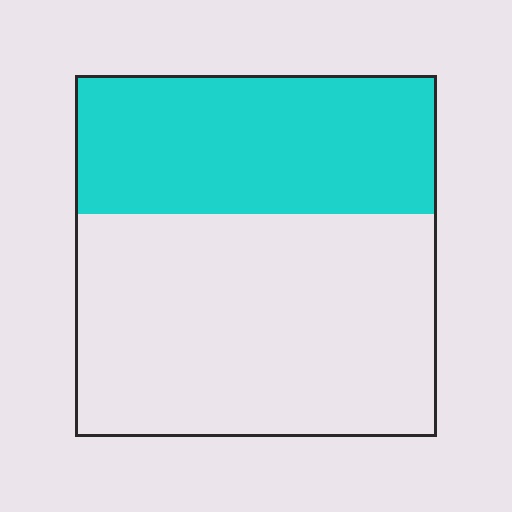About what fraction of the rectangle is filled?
About three eighths (3/8).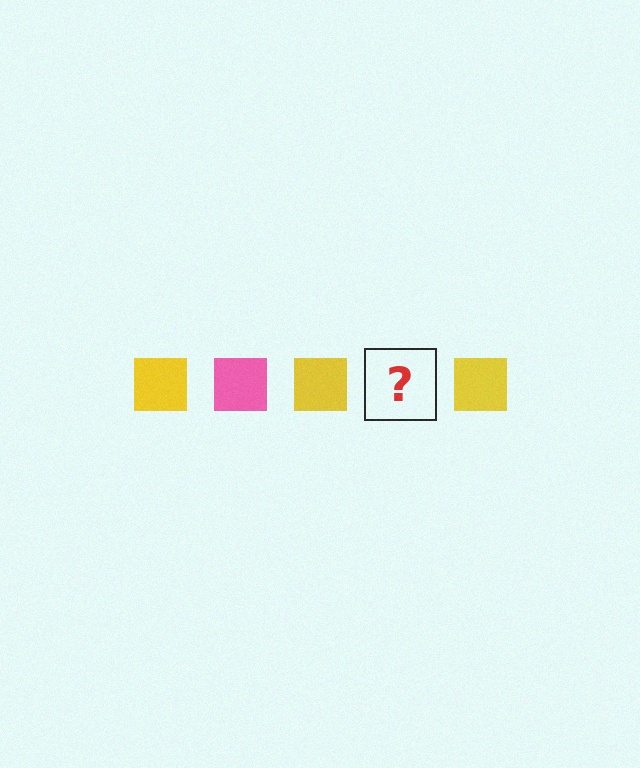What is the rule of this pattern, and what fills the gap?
The rule is that the pattern cycles through yellow, pink squares. The gap should be filled with a pink square.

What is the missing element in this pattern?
The missing element is a pink square.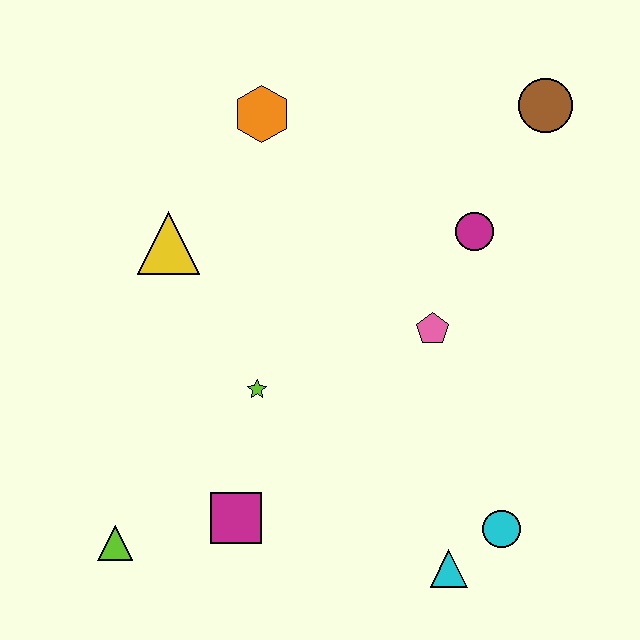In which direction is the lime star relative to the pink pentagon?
The lime star is to the left of the pink pentagon.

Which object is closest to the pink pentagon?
The magenta circle is closest to the pink pentagon.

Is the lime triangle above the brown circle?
No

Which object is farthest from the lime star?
The brown circle is farthest from the lime star.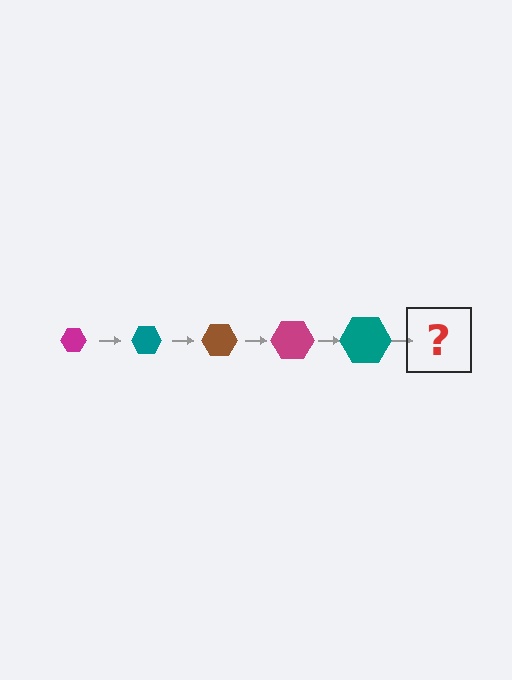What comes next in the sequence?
The next element should be a brown hexagon, larger than the previous one.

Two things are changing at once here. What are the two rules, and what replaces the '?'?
The two rules are that the hexagon grows larger each step and the color cycles through magenta, teal, and brown. The '?' should be a brown hexagon, larger than the previous one.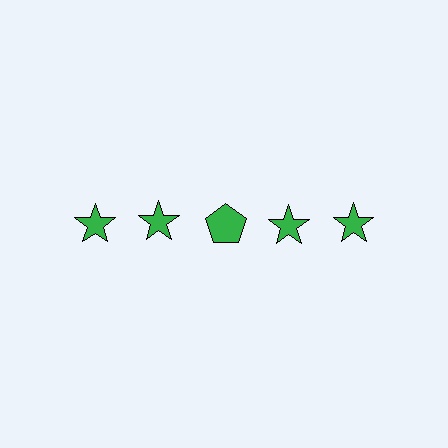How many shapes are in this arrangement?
There are 5 shapes arranged in a grid pattern.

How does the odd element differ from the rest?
It has a different shape: pentagon instead of star.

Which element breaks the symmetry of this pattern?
The green pentagon in the top row, center column breaks the symmetry. All other shapes are green stars.